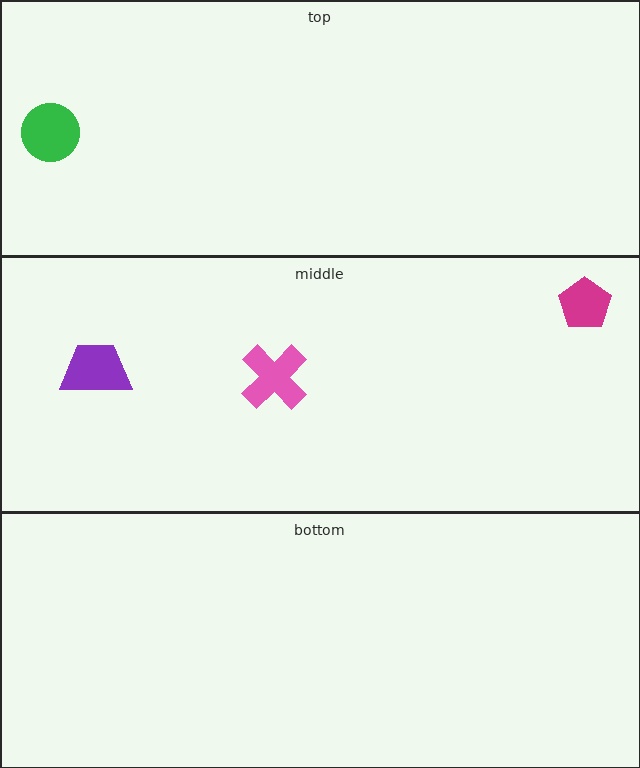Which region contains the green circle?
The top region.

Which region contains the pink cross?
The middle region.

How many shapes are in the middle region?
3.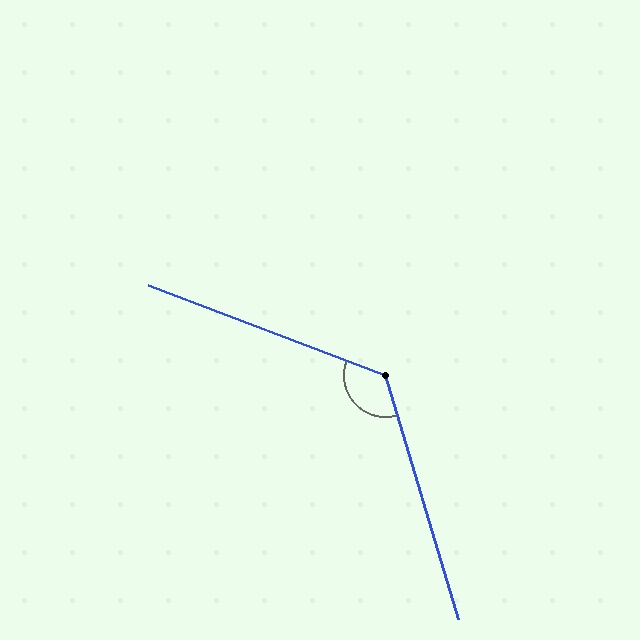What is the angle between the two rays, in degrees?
Approximately 128 degrees.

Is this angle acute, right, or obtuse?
It is obtuse.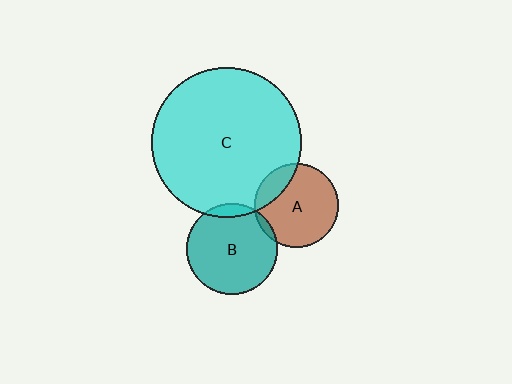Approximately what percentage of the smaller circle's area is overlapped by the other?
Approximately 20%.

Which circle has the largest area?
Circle C (cyan).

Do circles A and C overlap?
Yes.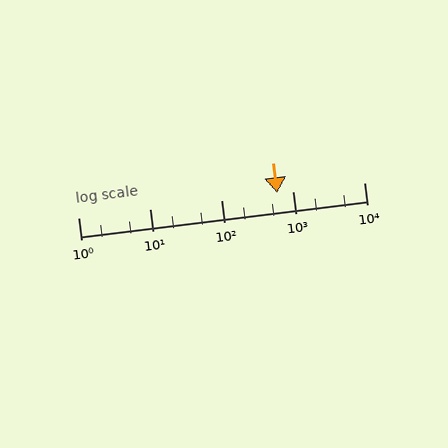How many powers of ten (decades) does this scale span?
The scale spans 4 decades, from 1 to 10000.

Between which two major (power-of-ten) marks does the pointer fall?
The pointer is between 100 and 1000.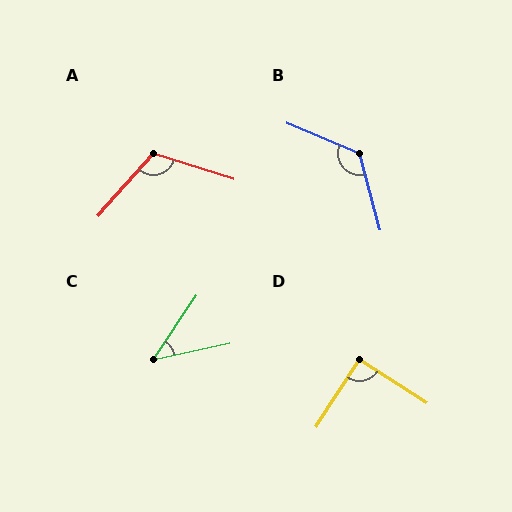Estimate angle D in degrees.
Approximately 90 degrees.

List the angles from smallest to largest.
C (44°), D (90°), A (114°), B (127°).